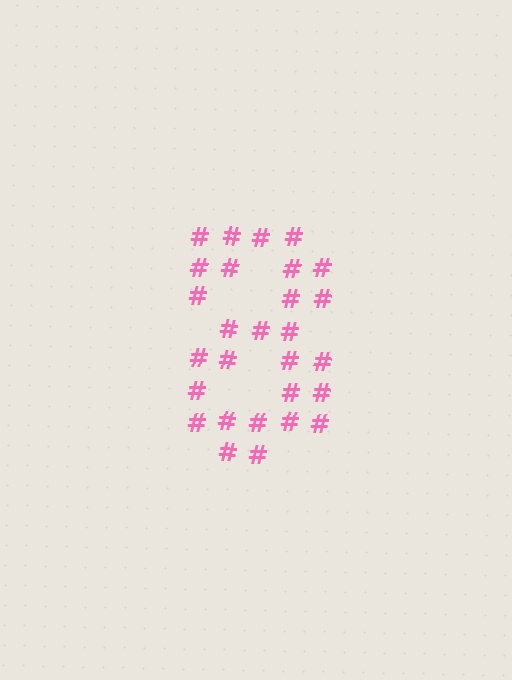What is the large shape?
The large shape is the digit 8.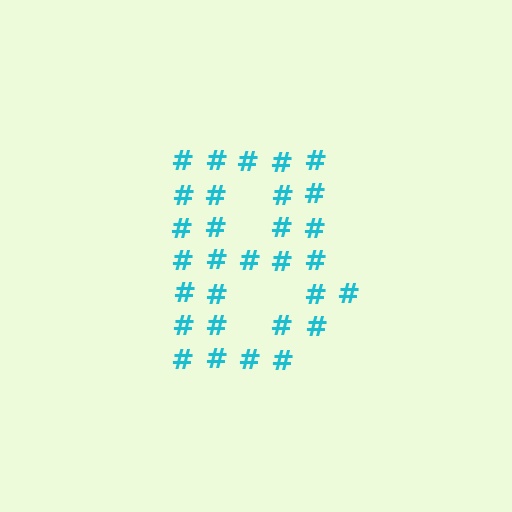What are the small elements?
The small elements are hash symbols.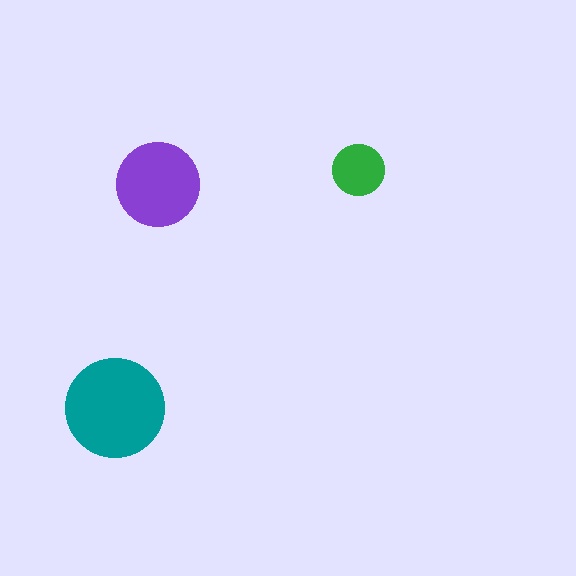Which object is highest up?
The green circle is topmost.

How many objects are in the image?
There are 3 objects in the image.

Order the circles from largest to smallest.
the teal one, the purple one, the green one.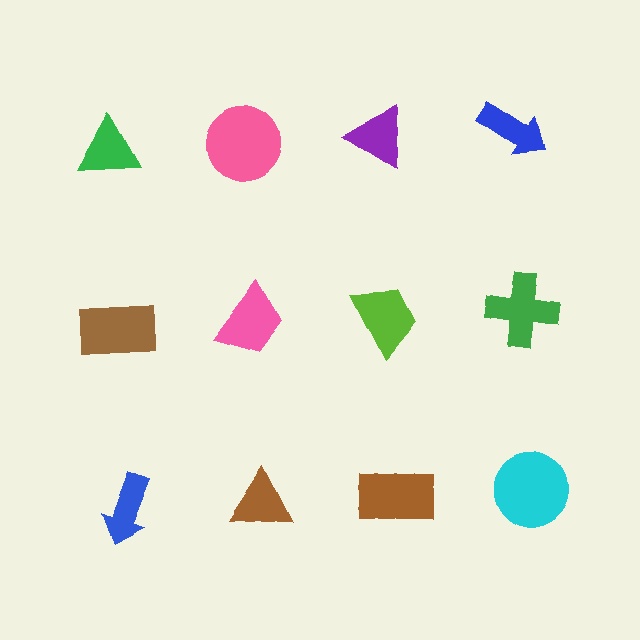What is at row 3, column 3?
A brown rectangle.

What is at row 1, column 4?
A blue arrow.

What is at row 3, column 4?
A cyan circle.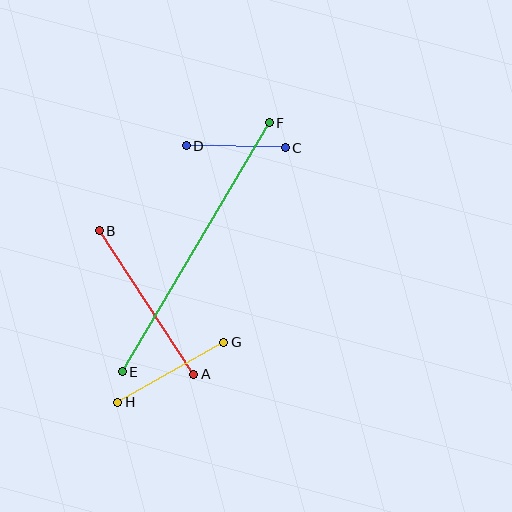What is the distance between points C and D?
The distance is approximately 99 pixels.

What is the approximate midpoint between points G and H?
The midpoint is at approximately (171, 372) pixels.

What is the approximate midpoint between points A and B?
The midpoint is at approximately (146, 302) pixels.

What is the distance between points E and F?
The distance is approximately 289 pixels.